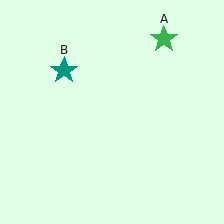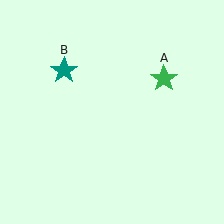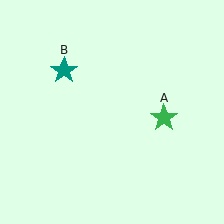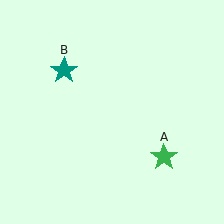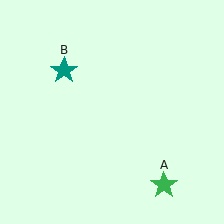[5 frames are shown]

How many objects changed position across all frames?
1 object changed position: green star (object A).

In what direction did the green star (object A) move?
The green star (object A) moved down.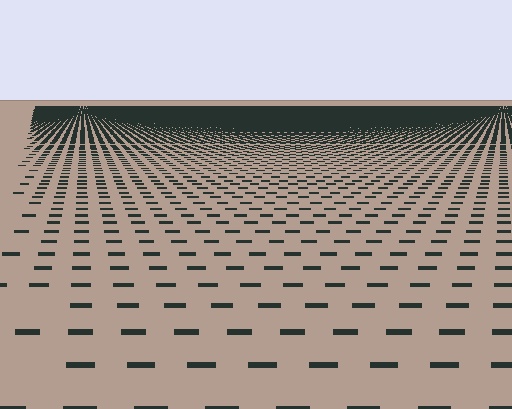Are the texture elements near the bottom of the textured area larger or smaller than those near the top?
Larger. Near the bottom, elements are closer to the viewer and appear at a bigger on-screen size.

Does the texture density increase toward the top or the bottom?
Density increases toward the top.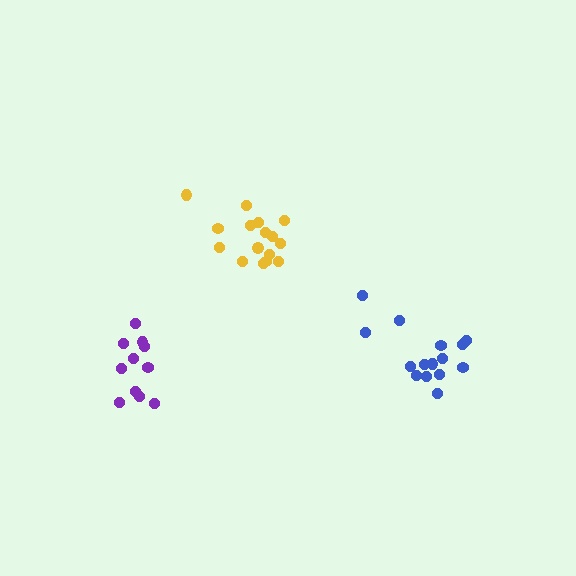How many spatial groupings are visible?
There are 3 spatial groupings.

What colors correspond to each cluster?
The clusters are colored: purple, blue, yellow.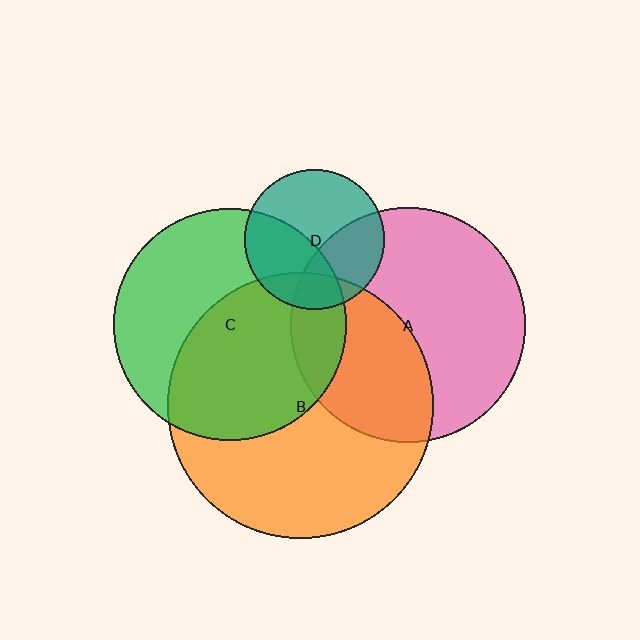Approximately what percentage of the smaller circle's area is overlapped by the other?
Approximately 35%.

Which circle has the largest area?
Circle B (orange).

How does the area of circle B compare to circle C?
Approximately 1.3 times.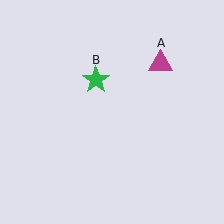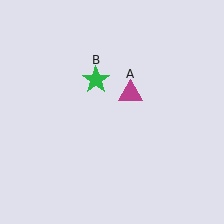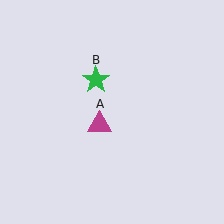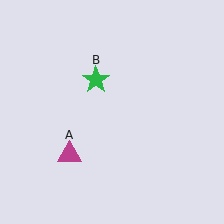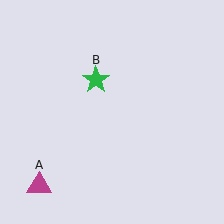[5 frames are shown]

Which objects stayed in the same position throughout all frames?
Green star (object B) remained stationary.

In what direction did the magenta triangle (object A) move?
The magenta triangle (object A) moved down and to the left.